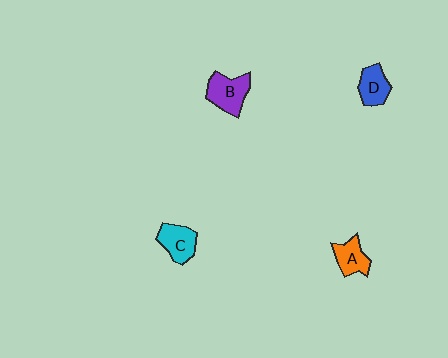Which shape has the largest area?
Shape B (purple).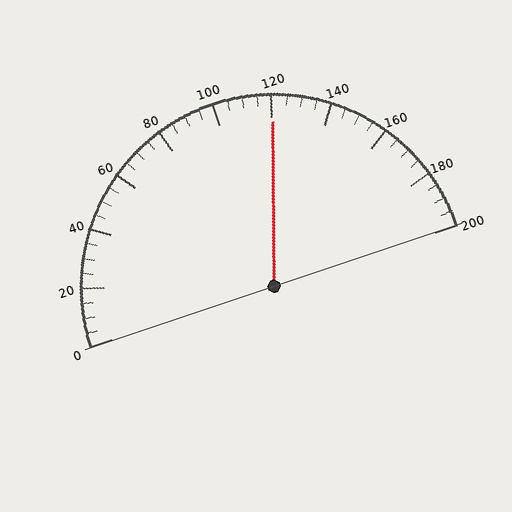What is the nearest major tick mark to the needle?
The nearest major tick mark is 120.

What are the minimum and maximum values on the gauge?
The gauge ranges from 0 to 200.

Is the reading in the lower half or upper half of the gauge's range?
The reading is in the upper half of the range (0 to 200).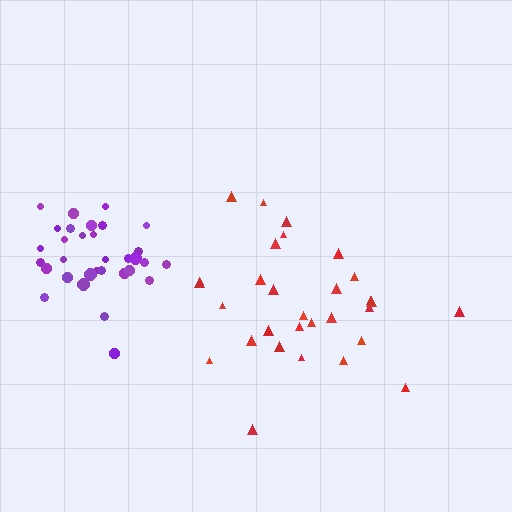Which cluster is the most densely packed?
Purple.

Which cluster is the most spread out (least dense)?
Red.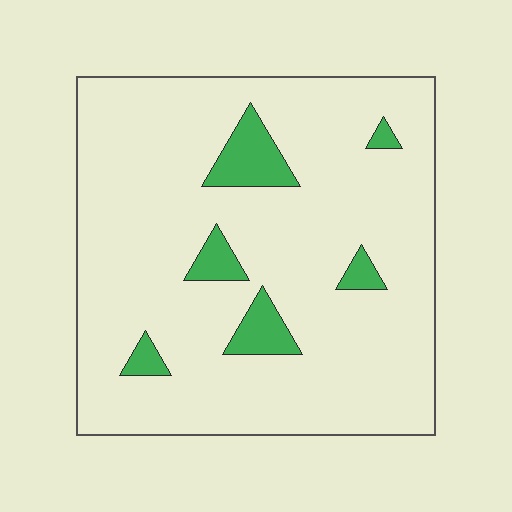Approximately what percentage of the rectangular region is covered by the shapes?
Approximately 10%.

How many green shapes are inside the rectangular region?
6.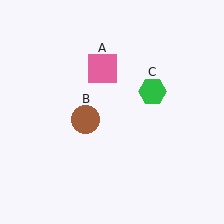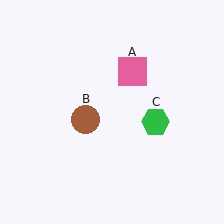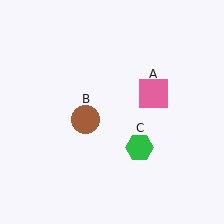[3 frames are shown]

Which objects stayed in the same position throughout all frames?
Brown circle (object B) remained stationary.